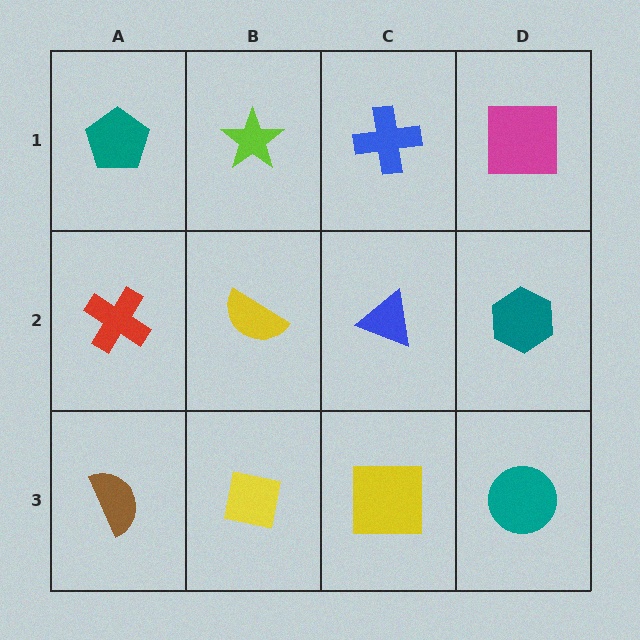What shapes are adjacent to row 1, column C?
A blue triangle (row 2, column C), a lime star (row 1, column B), a magenta square (row 1, column D).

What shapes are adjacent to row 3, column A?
A red cross (row 2, column A), a yellow square (row 3, column B).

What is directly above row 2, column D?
A magenta square.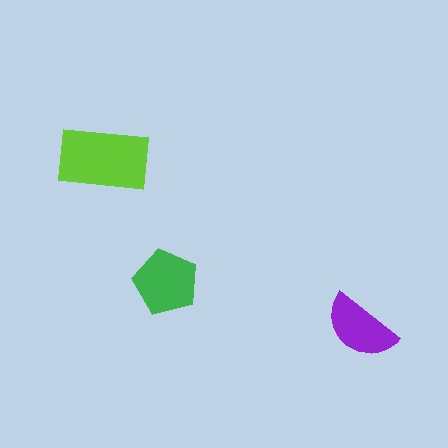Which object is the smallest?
The purple semicircle.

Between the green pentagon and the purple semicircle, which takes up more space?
The green pentagon.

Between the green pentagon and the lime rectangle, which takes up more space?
The lime rectangle.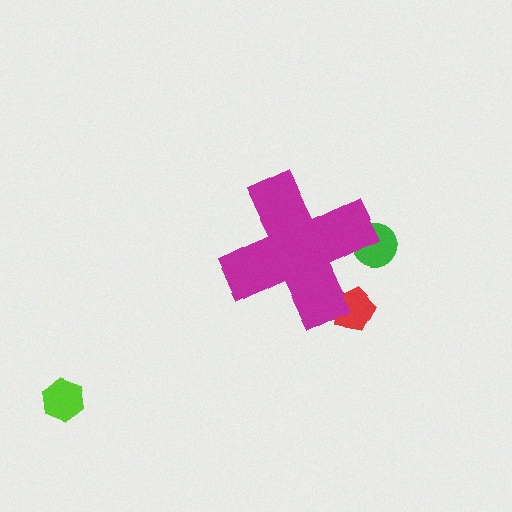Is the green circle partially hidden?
Yes, the green circle is partially hidden behind the magenta cross.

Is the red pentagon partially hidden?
Yes, the red pentagon is partially hidden behind the magenta cross.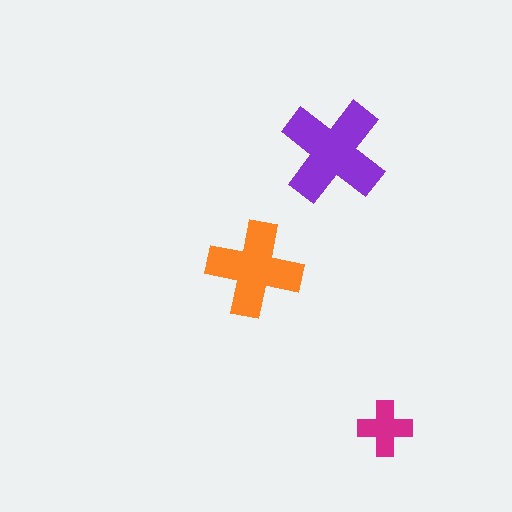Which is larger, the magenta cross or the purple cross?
The purple one.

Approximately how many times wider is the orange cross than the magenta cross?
About 1.5 times wider.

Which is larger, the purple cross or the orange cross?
The purple one.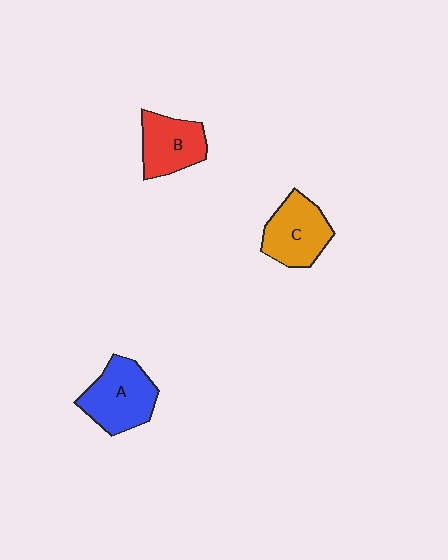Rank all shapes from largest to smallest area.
From largest to smallest: A (blue), C (orange), B (red).